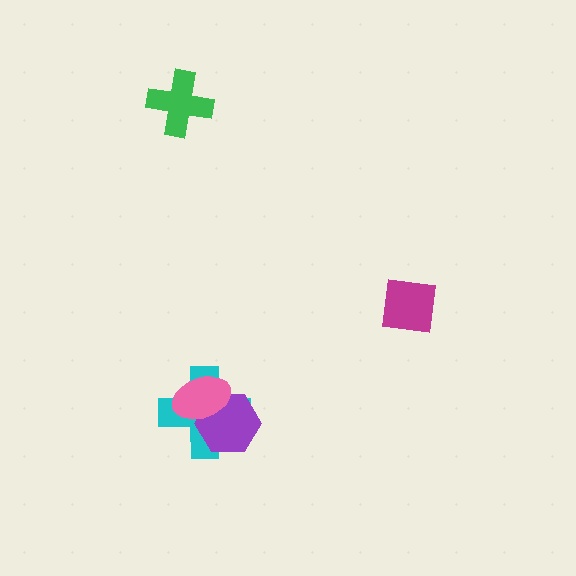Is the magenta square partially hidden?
No, no other shape covers it.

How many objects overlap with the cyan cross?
2 objects overlap with the cyan cross.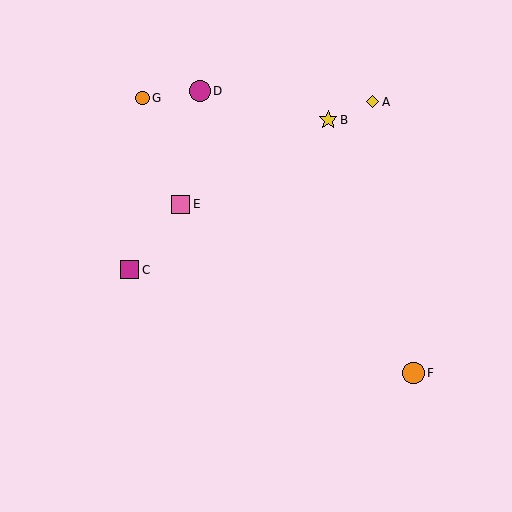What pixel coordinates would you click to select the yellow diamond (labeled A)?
Click at (373, 102) to select the yellow diamond A.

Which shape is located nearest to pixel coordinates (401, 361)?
The orange circle (labeled F) at (414, 373) is nearest to that location.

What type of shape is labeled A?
Shape A is a yellow diamond.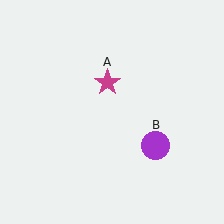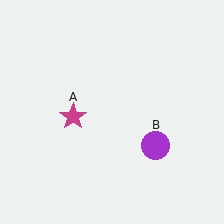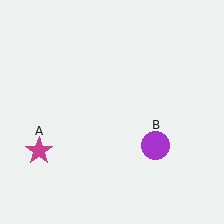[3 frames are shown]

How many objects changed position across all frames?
1 object changed position: magenta star (object A).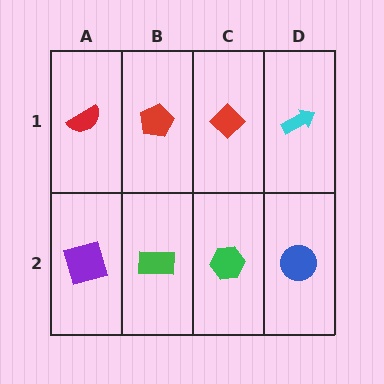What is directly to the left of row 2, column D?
A green hexagon.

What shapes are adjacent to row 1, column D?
A blue circle (row 2, column D), a red diamond (row 1, column C).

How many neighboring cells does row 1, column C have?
3.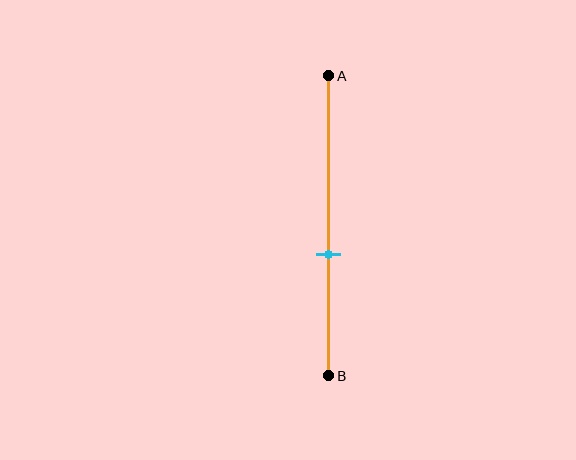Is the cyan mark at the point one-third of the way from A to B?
No, the mark is at about 60% from A, not at the 33% one-third point.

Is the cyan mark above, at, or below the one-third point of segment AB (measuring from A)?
The cyan mark is below the one-third point of segment AB.